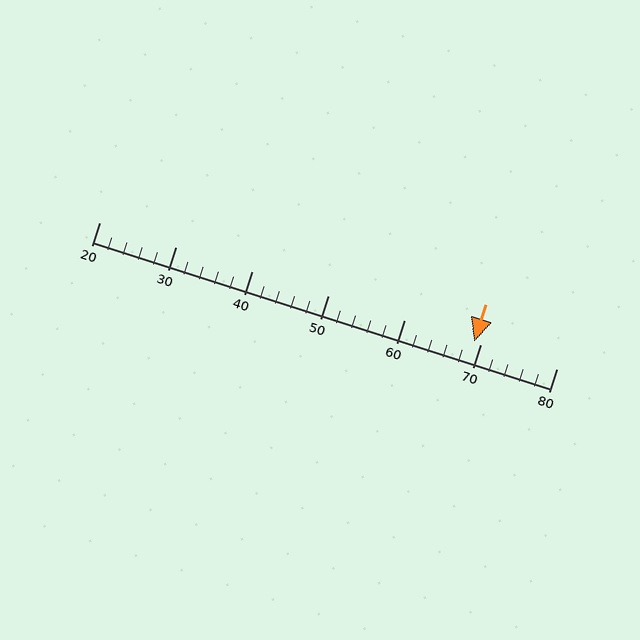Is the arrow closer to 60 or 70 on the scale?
The arrow is closer to 70.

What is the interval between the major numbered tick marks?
The major tick marks are spaced 10 units apart.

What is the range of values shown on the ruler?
The ruler shows values from 20 to 80.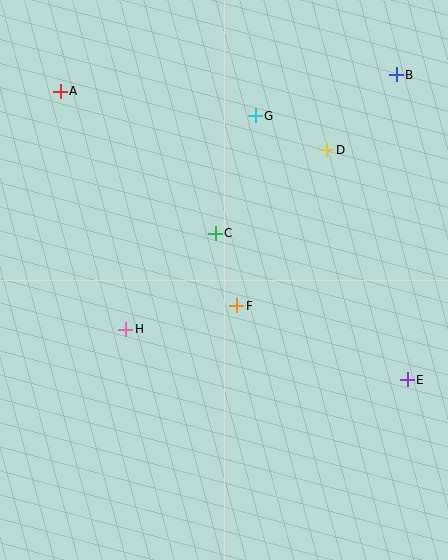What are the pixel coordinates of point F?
Point F is at (237, 306).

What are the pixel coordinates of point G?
Point G is at (255, 116).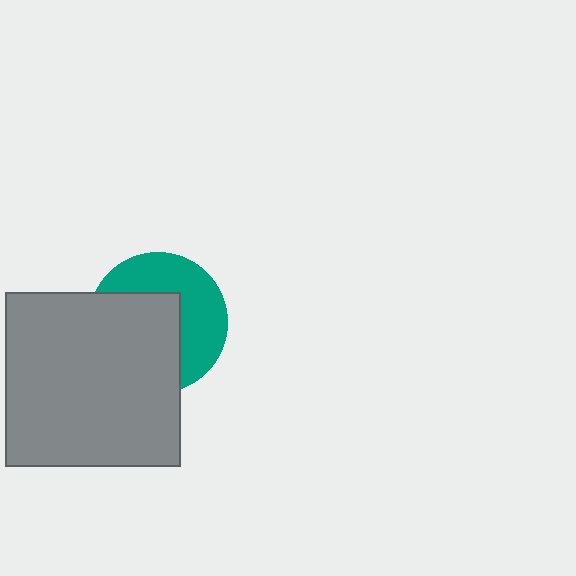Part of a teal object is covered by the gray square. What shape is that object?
It is a circle.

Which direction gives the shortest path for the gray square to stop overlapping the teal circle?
Moving toward the lower-left gives the shortest separation.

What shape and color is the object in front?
The object in front is a gray square.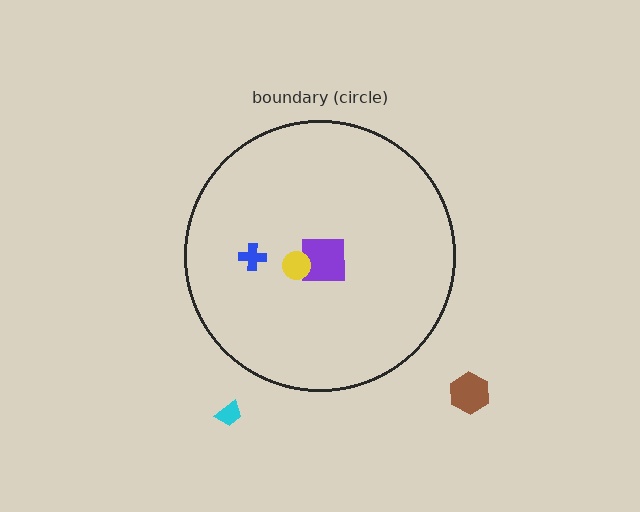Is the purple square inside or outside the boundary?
Inside.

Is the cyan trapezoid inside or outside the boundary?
Outside.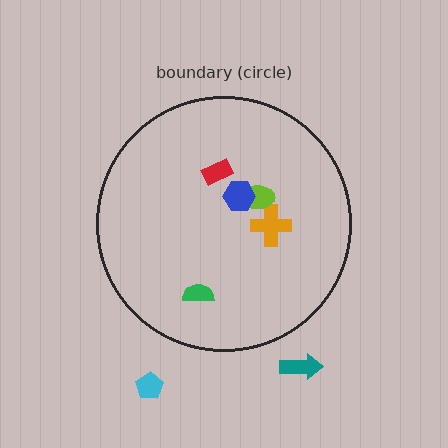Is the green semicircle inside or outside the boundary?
Inside.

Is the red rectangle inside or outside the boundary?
Inside.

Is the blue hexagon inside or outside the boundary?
Inside.